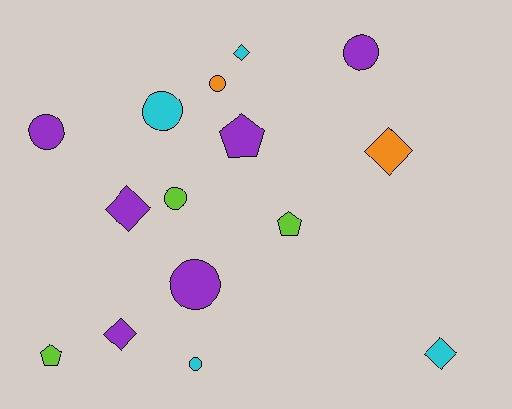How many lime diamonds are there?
There are no lime diamonds.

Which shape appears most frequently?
Circle, with 7 objects.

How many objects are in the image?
There are 15 objects.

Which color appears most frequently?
Purple, with 6 objects.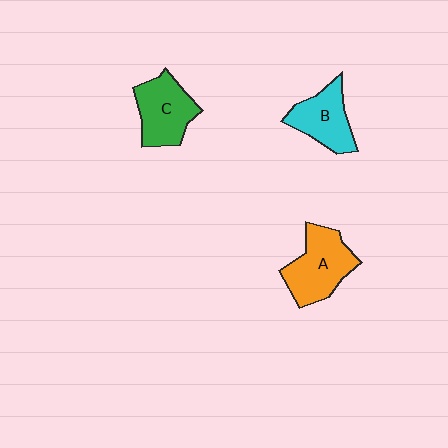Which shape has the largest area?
Shape A (orange).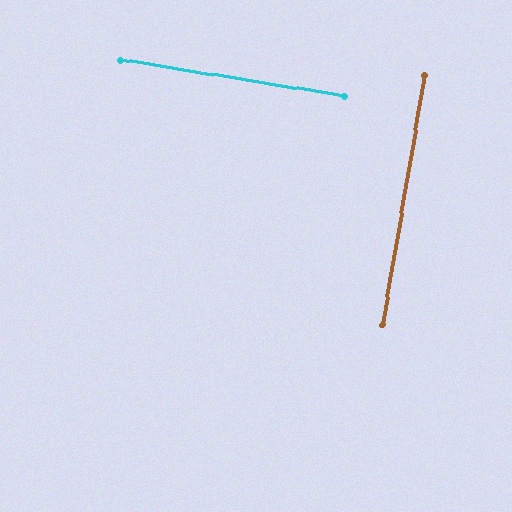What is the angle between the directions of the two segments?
Approximately 90 degrees.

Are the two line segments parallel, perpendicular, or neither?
Perpendicular — they meet at approximately 90°.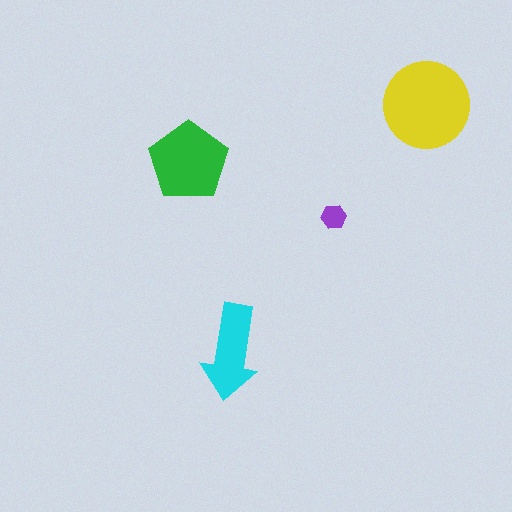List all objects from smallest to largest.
The purple hexagon, the cyan arrow, the green pentagon, the yellow circle.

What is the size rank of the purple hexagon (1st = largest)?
4th.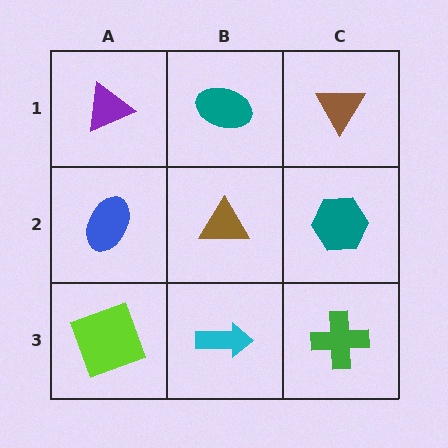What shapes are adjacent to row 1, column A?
A blue ellipse (row 2, column A), a teal ellipse (row 1, column B).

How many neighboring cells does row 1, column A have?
2.